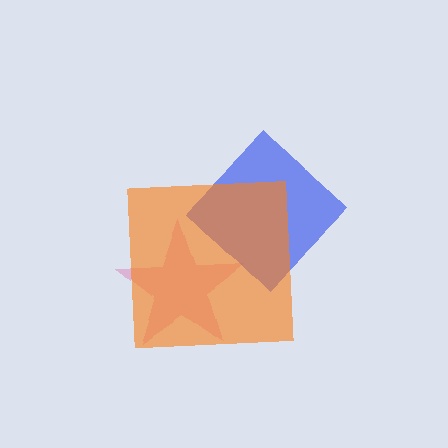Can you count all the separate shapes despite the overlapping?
Yes, there are 3 separate shapes.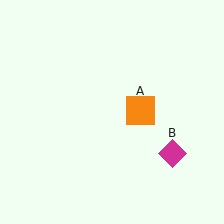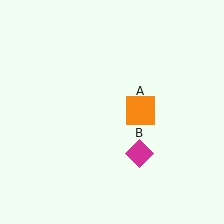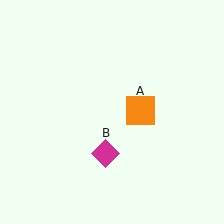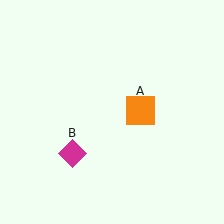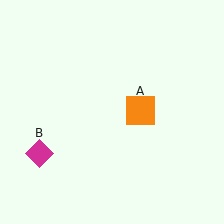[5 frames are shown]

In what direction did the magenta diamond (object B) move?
The magenta diamond (object B) moved left.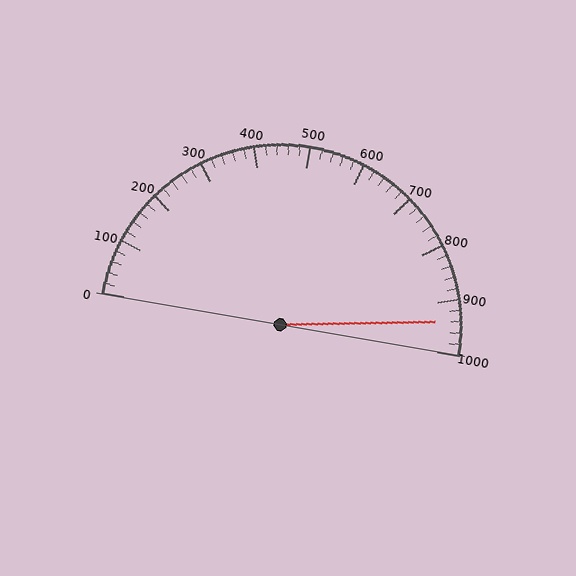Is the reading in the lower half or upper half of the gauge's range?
The reading is in the upper half of the range (0 to 1000).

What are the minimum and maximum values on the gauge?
The gauge ranges from 0 to 1000.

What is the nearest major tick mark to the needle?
The nearest major tick mark is 900.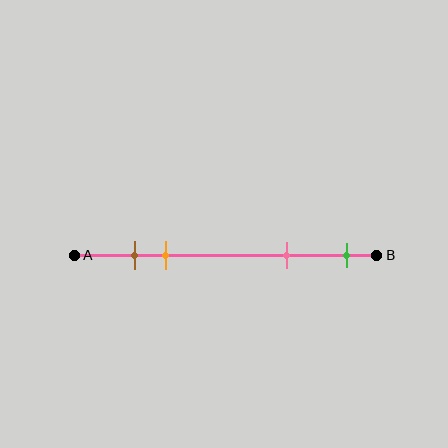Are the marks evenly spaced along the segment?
No, the marks are not evenly spaced.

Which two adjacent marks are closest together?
The brown and orange marks are the closest adjacent pair.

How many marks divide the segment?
There are 4 marks dividing the segment.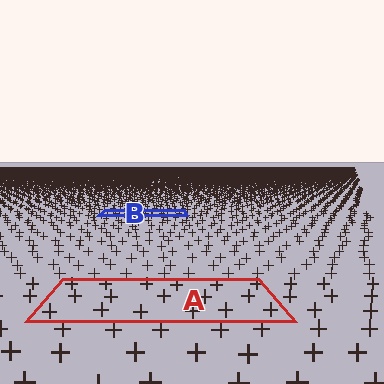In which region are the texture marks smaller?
The texture marks are smaller in region B, because it is farther away.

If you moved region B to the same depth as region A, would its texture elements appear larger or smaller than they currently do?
They would appear larger. At a closer depth, the same texture elements are projected at a bigger on-screen size.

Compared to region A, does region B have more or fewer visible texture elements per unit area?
Region B has more texture elements per unit area — they are packed more densely because it is farther away.